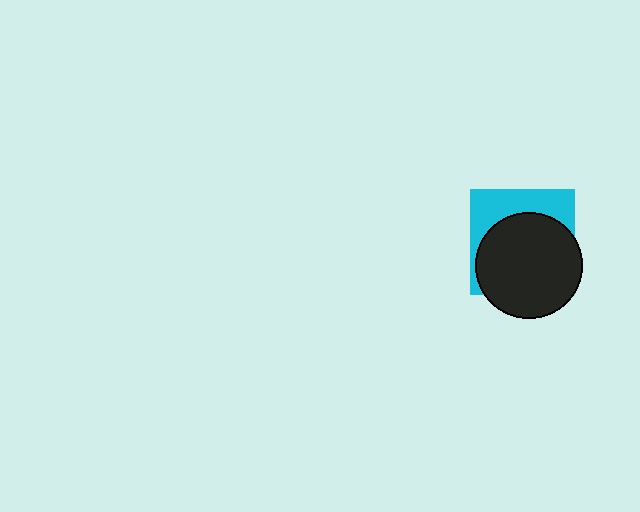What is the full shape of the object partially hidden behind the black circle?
The partially hidden object is a cyan square.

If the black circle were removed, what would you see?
You would see the complete cyan square.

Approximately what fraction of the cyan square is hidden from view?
Roughly 65% of the cyan square is hidden behind the black circle.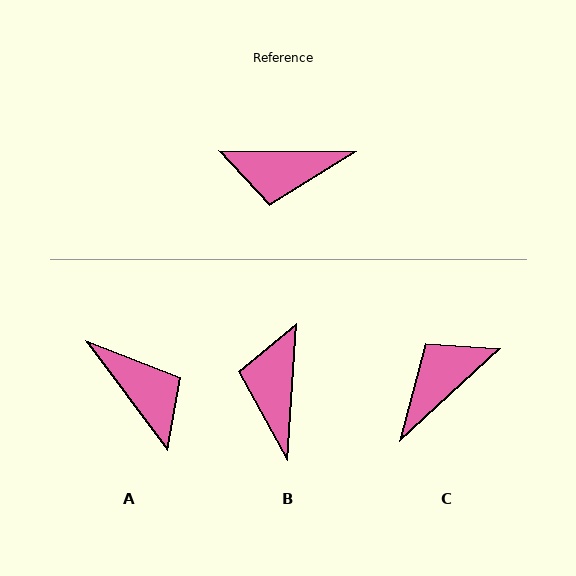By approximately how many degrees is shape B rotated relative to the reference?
Approximately 93 degrees clockwise.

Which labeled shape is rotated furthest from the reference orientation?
C, about 137 degrees away.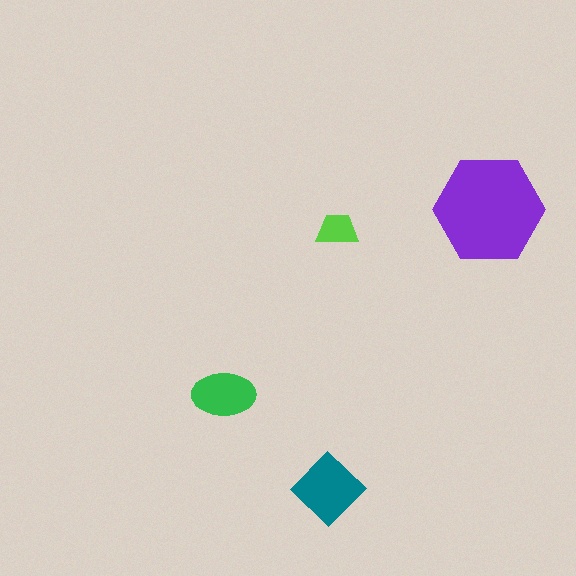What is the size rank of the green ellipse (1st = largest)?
3rd.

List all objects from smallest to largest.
The lime trapezoid, the green ellipse, the teal diamond, the purple hexagon.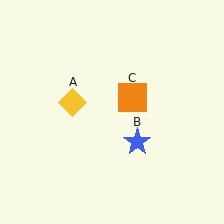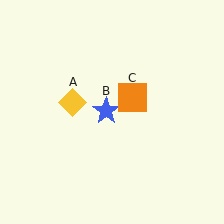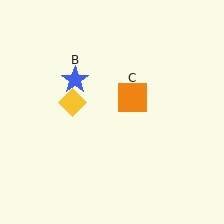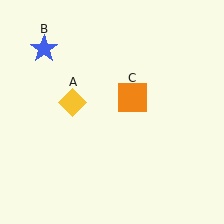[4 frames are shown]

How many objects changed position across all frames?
1 object changed position: blue star (object B).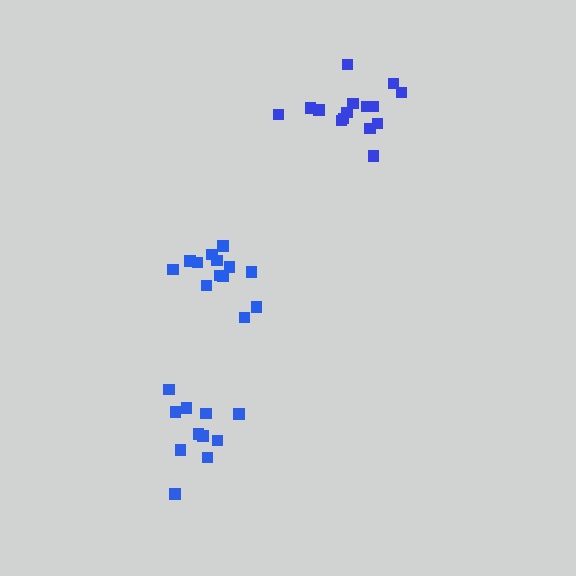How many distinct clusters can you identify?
There are 3 distinct clusters.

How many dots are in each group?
Group 1: 11 dots, Group 2: 15 dots, Group 3: 13 dots (39 total).